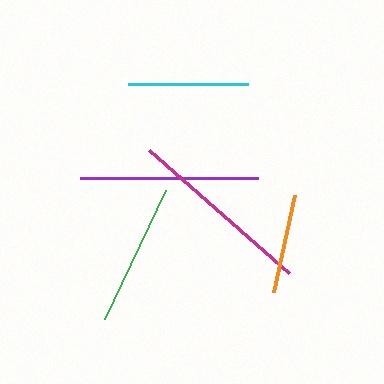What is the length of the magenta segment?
The magenta segment is approximately 186 pixels long.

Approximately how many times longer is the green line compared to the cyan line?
The green line is approximately 1.2 times the length of the cyan line.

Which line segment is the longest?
The magenta line is the longest at approximately 186 pixels.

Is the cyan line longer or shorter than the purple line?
The purple line is longer than the cyan line.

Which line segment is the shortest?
The orange line is the shortest at approximately 100 pixels.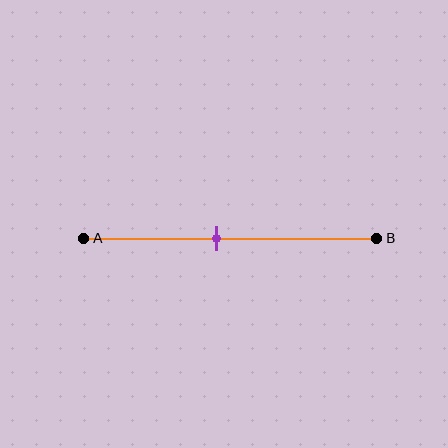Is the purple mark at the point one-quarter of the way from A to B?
No, the mark is at about 45% from A, not at the 25% one-quarter point.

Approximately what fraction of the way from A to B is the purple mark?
The purple mark is approximately 45% of the way from A to B.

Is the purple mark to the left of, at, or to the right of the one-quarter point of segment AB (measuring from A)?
The purple mark is to the right of the one-quarter point of segment AB.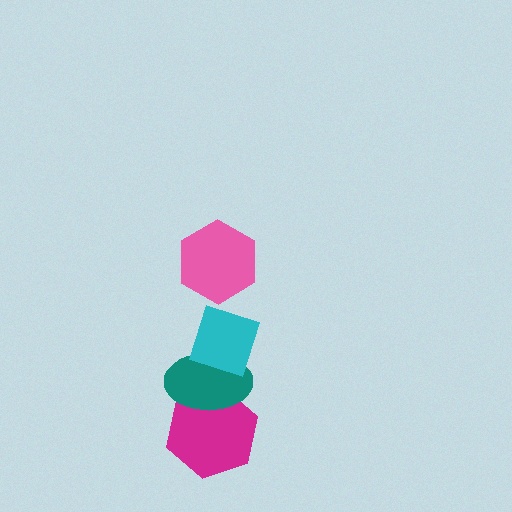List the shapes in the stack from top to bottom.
From top to bottom: the pink hexagon, the cyan diamond, the teal ellipse, the magenta hexagon.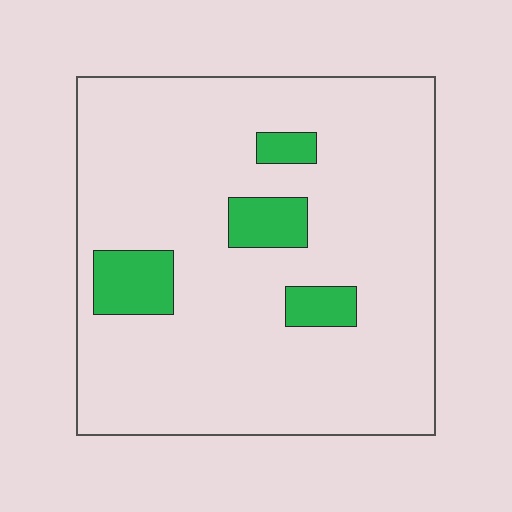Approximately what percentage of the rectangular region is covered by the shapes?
Approximately 10%.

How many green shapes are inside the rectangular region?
4.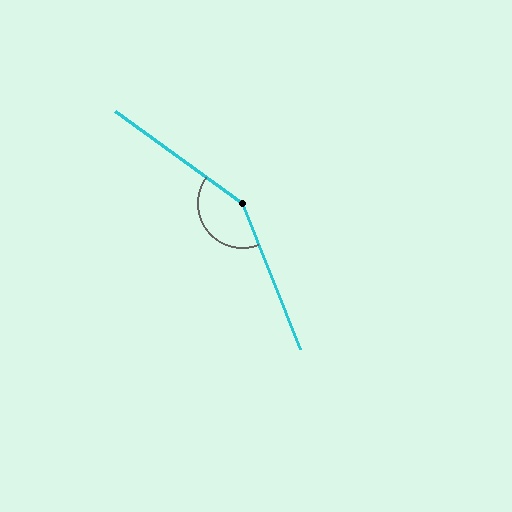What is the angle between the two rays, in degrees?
Approximately 147 degrees.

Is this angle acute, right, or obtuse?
It is obtuse.